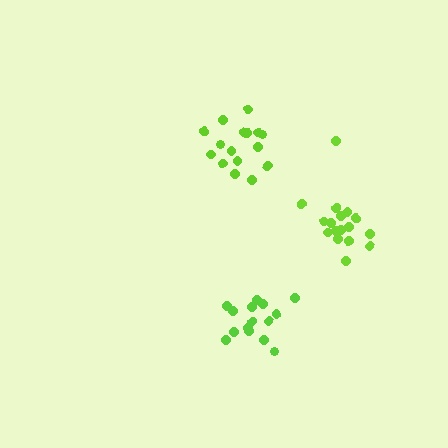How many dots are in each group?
Group 1: 15 dots, Group 2: 16 dots, Group 3: 17 dots (48 total).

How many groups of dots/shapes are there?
There are 3 groups.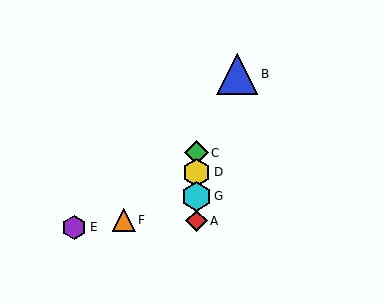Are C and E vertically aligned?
No, C is at x≈196 and E is at x≈74.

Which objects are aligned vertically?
Objects A, C, D, G are aligned vertically.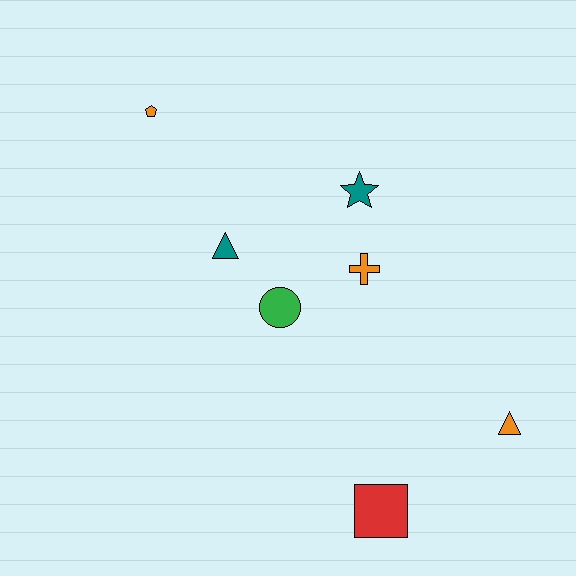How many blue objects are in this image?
There are no blue objects.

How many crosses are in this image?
There is 1 cross.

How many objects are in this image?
There are 7 objects.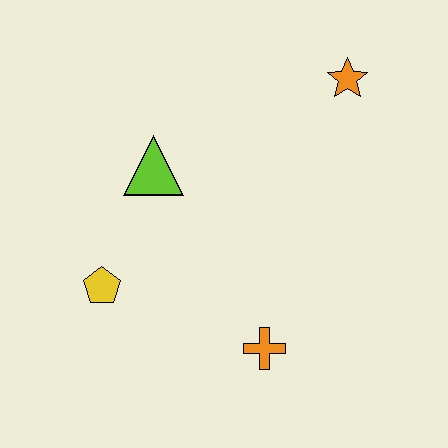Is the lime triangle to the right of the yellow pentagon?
Yes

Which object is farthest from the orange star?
The yellow pentagon is farthest from the orange star.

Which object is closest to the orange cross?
The yellow pentagon is closest to the orange cross.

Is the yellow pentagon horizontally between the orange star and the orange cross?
No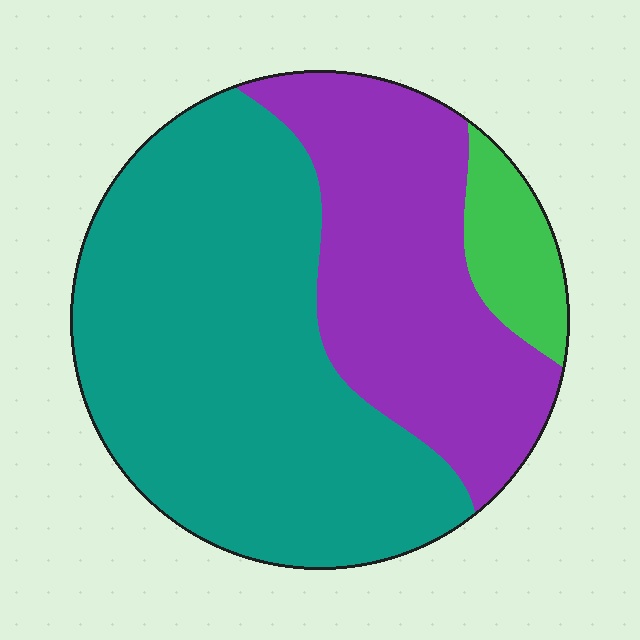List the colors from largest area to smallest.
From largest to smallest: teal, purple, green.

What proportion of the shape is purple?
Purple takes up about one third (1/3) of the shape.